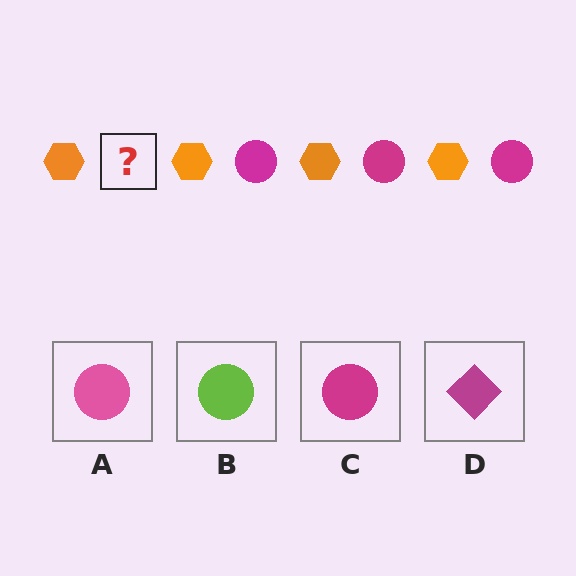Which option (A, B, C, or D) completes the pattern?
C.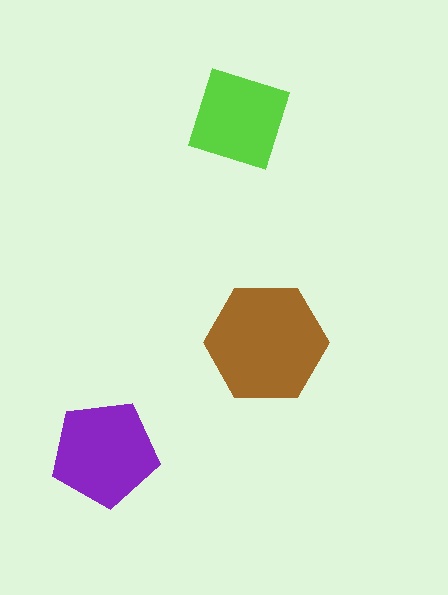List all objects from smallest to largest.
The lime diamond, the purple pentagon, the brown hexagon.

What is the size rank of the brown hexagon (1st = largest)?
1st.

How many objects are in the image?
There are 3 objects in the image.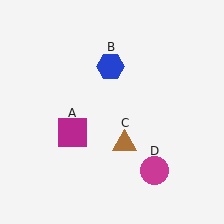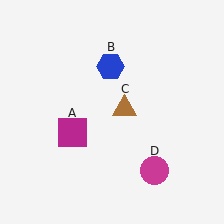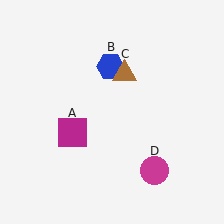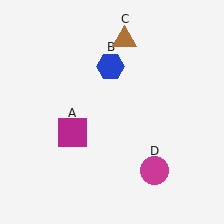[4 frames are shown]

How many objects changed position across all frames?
1 object changed position: brown triangle (object C).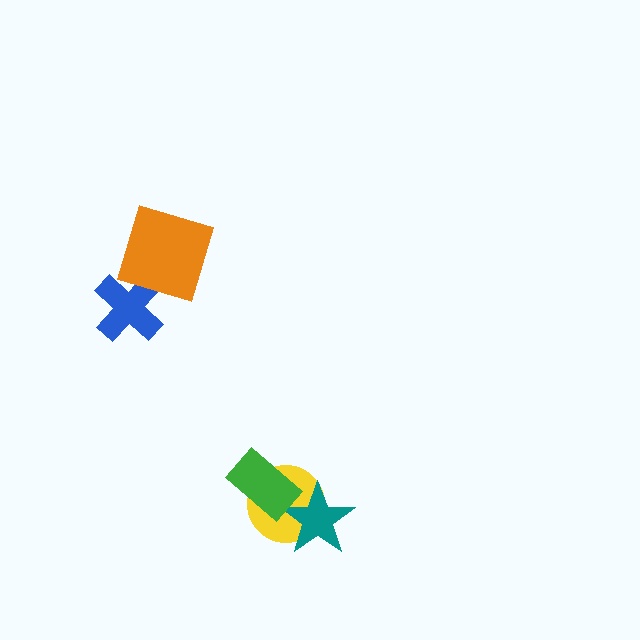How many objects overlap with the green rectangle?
2 objects overlap with the green rectangle.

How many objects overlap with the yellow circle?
2 objects overlap with the yellow circle.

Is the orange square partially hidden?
No, no other shape covers it.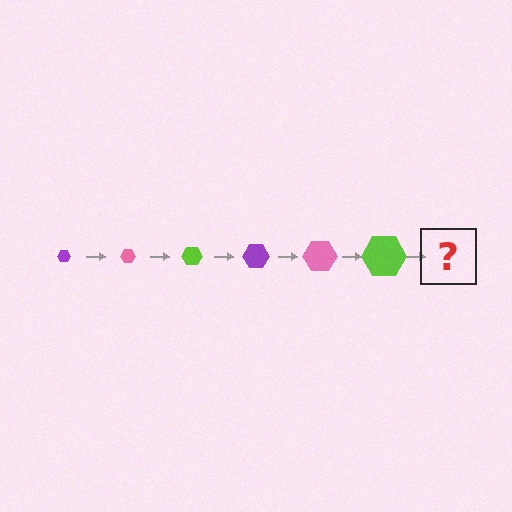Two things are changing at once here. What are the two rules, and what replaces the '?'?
The two rules are that the hexagon grows larger each step and the color cycles through purple, pink, and lime. The '?' should be a purple hexagon, larger than the previous one.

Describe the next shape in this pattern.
It should be a purple hexagon, larger than the previous one.